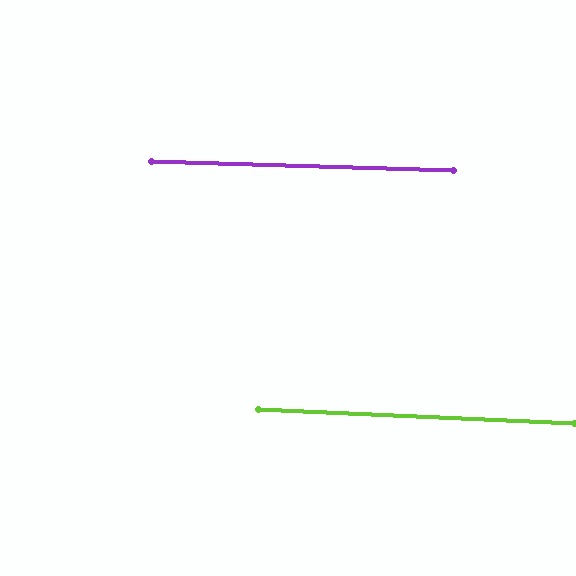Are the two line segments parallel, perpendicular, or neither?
Parallel — their directions differ by only 0.9°.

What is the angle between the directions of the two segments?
Approximately 1 degree.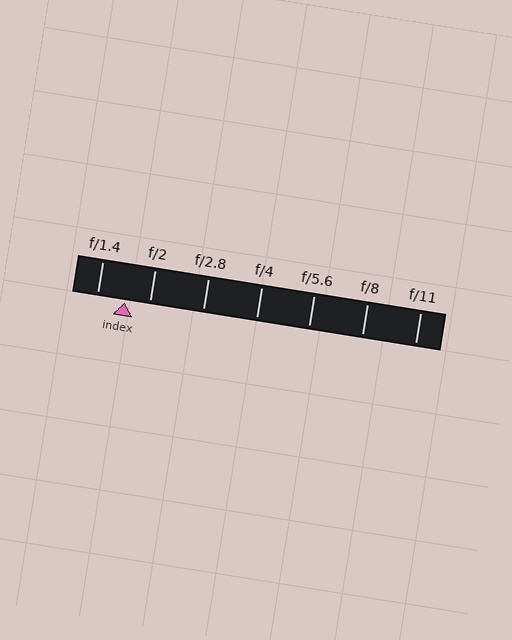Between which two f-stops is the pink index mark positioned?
The index mark is between f/1.4 and f/2.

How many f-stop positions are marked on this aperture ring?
There are 7 f-stop positions marked.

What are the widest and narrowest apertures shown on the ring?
The widest aperture shown is f/1.4 and the narrowest is f/11.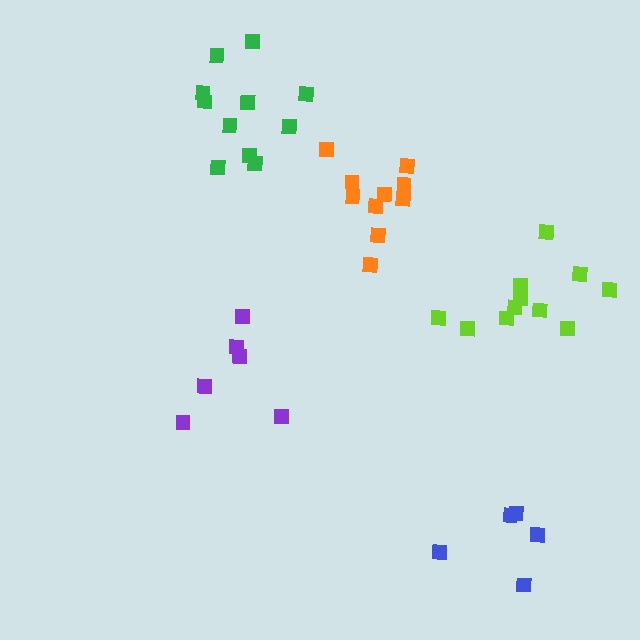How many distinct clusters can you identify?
There are 5 distinct clusters.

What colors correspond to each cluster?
The clusters are colored: blue, purple, green, lime, orange.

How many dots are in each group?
Group 1: 5 dots, Group 2: 6 dots, Group 3: 11 dots, Group 4: 11 dots, Group 5: 10 dots (43 total).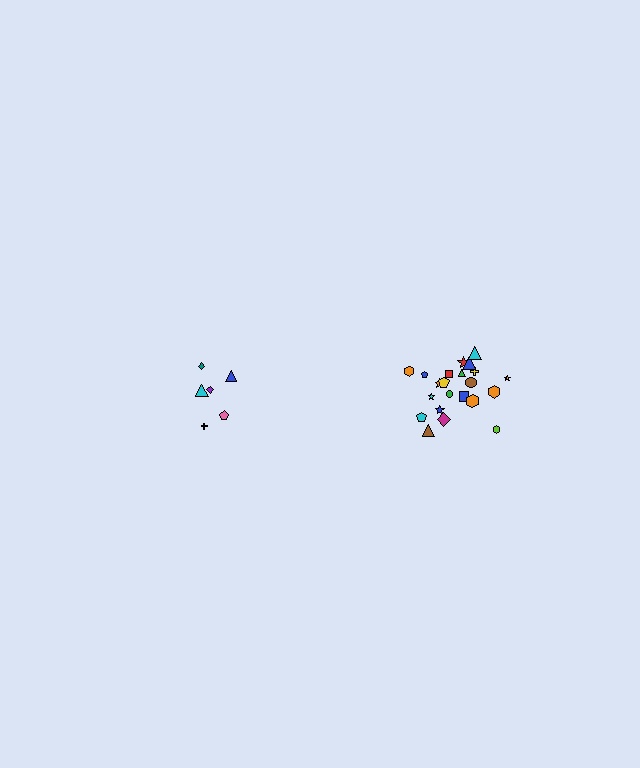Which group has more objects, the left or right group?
The right group.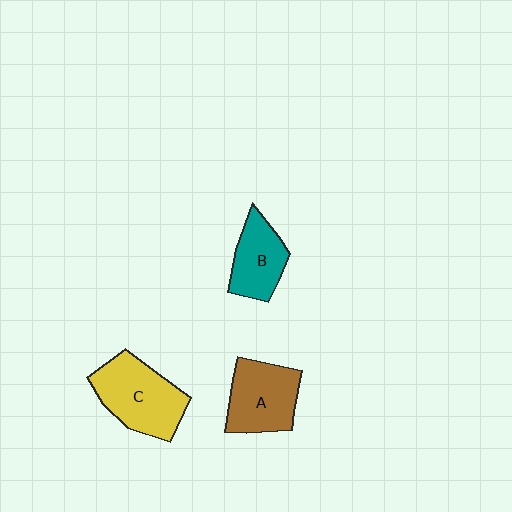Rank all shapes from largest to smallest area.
From largest to smallest: C (yellow), A (brown), B (teal).